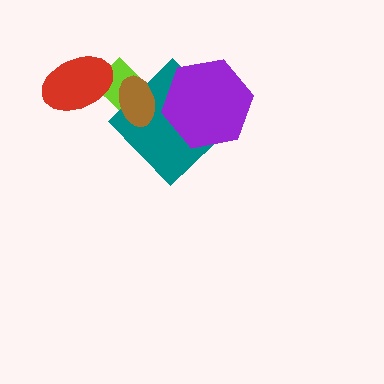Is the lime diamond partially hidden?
Yes, it is partially covered by another shape.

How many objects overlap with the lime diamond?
2 objects overlap with the lime diamond.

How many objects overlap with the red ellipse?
1 object overlaps with the red ellipse.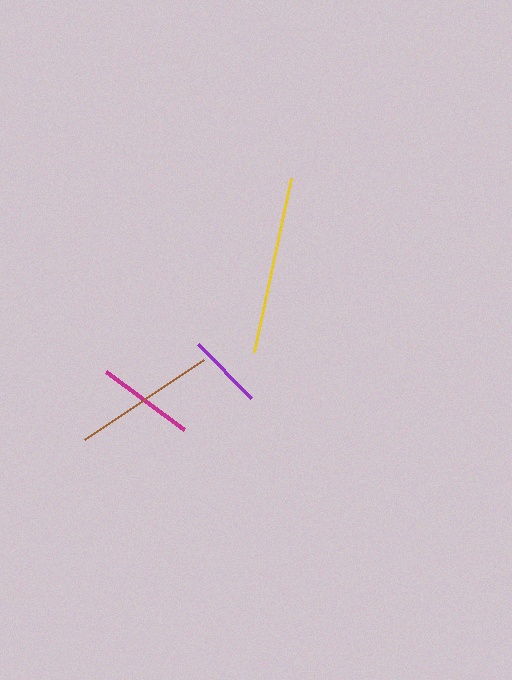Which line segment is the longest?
The yellow line is the longest at approximately 178 pixels.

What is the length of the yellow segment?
The yellow segment is approximately 178 pixels long.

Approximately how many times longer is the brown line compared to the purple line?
The brown line is approximately 1.9 times the length of the purple line.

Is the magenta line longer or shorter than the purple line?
The magenta line is longer than the purple line.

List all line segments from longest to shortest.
From longest to shortest: yellow, brown, magenta, purple.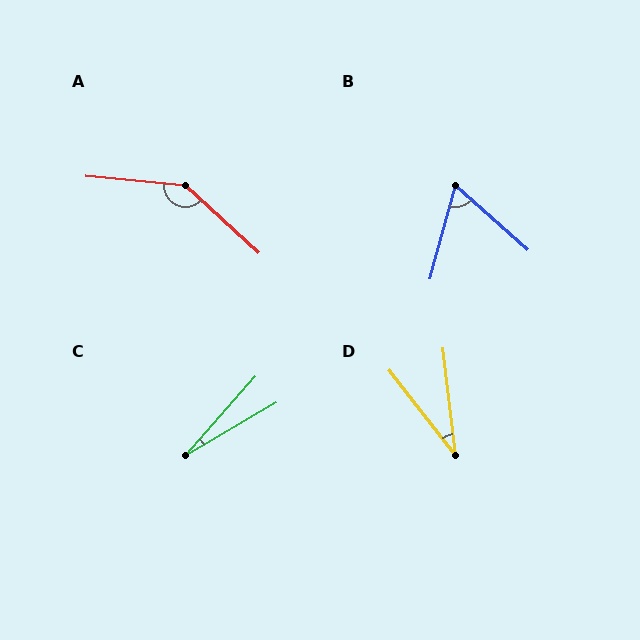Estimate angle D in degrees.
Approximately 31 degrees.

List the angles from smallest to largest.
C (18°), D (31°), B (64°), A (143°).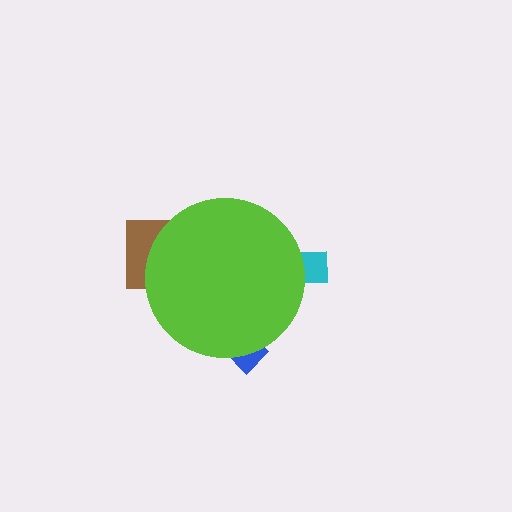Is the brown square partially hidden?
Yes, the brown square is partially hidden behind the lime circle.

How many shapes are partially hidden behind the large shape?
3 shapes are partially hidden.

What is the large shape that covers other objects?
A lime circle.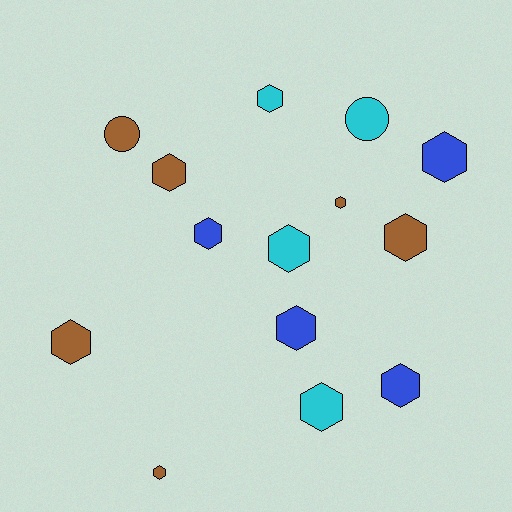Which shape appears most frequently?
Hexagon, with 12 objects.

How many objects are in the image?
There are 14 objects.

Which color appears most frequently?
Brown, with 6 objects.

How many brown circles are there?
There is 1 brown circle.